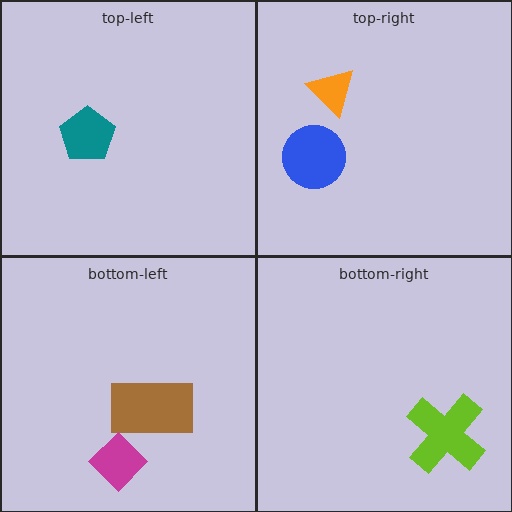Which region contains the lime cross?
The bottom-right region.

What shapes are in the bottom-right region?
The lime cross.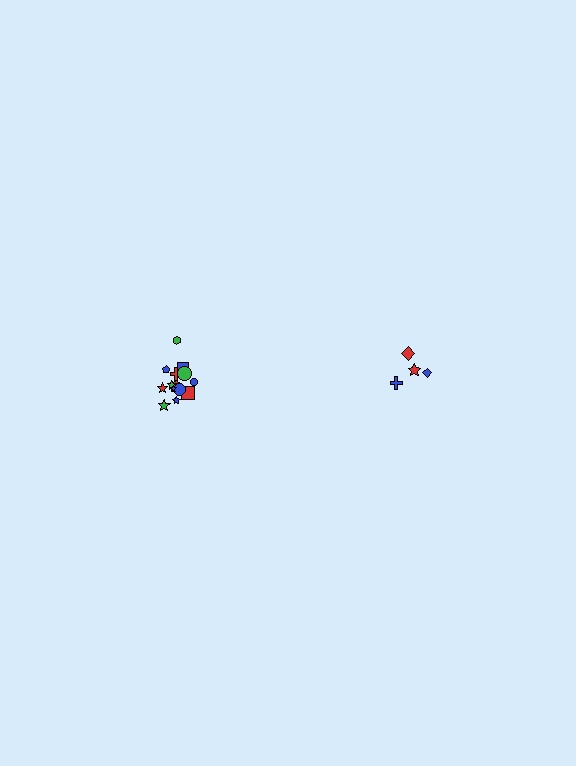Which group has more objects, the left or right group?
The left group.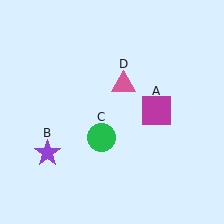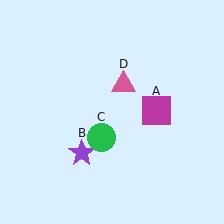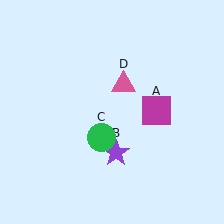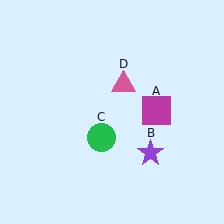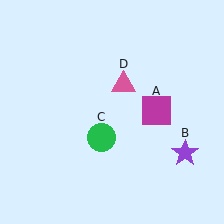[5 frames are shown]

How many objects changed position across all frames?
1 object changed position: purple star (object B).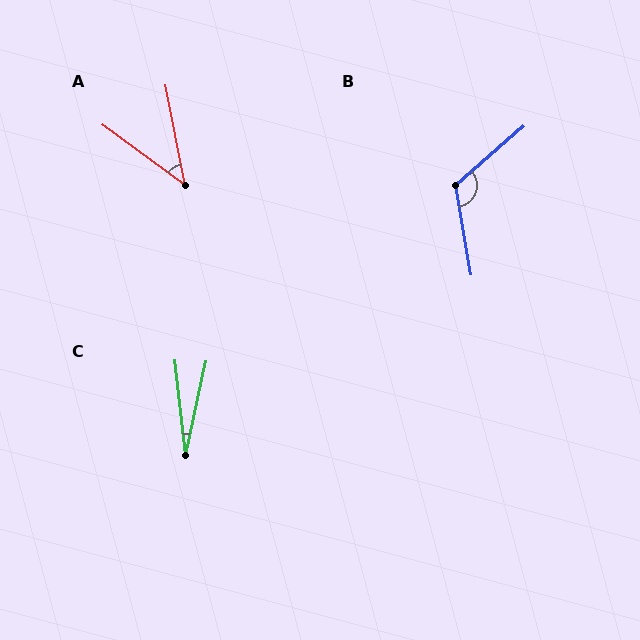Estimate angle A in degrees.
Approximately 43 degrees.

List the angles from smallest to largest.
C (18°), A (43°), B (121°).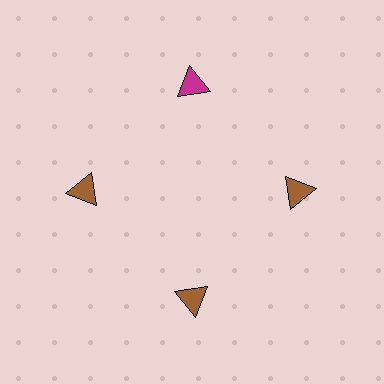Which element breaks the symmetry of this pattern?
The magenta triangle at roughly the 12 o'clock position breaks the symmetry. All other shapes are brown triangles.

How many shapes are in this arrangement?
There are 4 shapes arranged in a ring pattern.